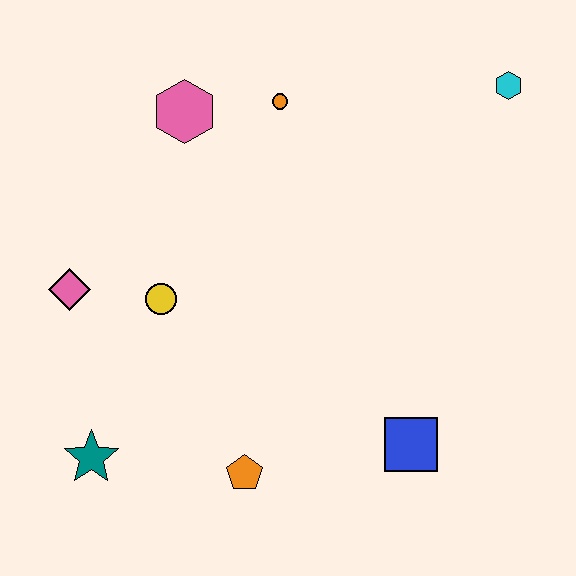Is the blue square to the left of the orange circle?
No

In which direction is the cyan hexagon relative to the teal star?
The cyan hexagon is to the right of the teal star.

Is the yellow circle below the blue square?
No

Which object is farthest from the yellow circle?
The cyan hexagon is farthest from the yellow circle.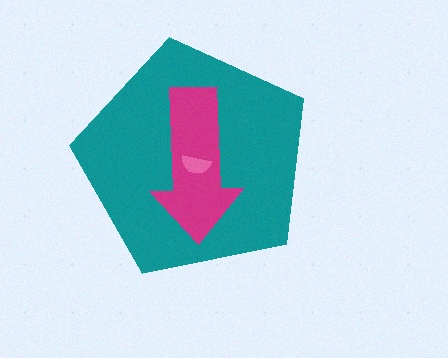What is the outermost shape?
The teal pentagon.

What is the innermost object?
The pink semicircle.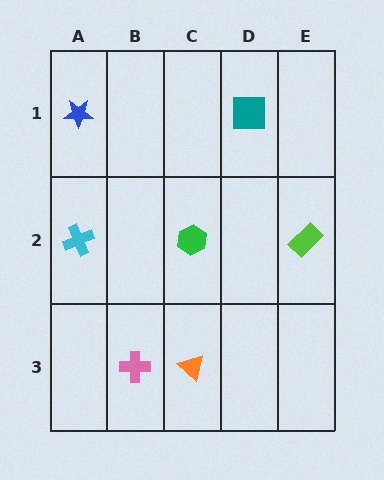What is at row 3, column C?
An orange triangle.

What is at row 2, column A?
A cyan cross.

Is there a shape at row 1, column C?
No, that cell is empty.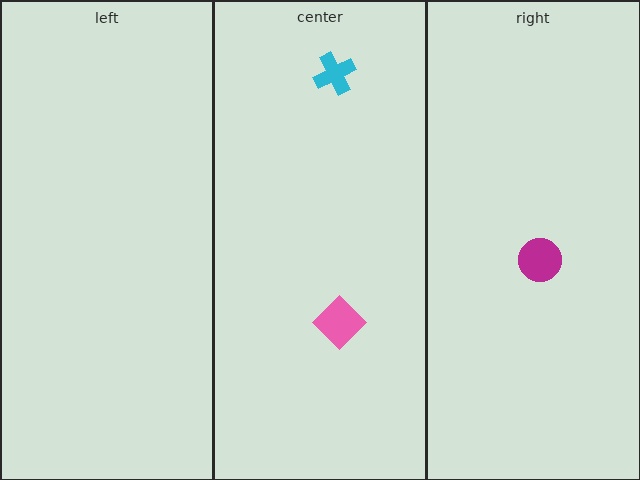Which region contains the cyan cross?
The center region.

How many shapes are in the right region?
1.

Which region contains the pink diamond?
The center region.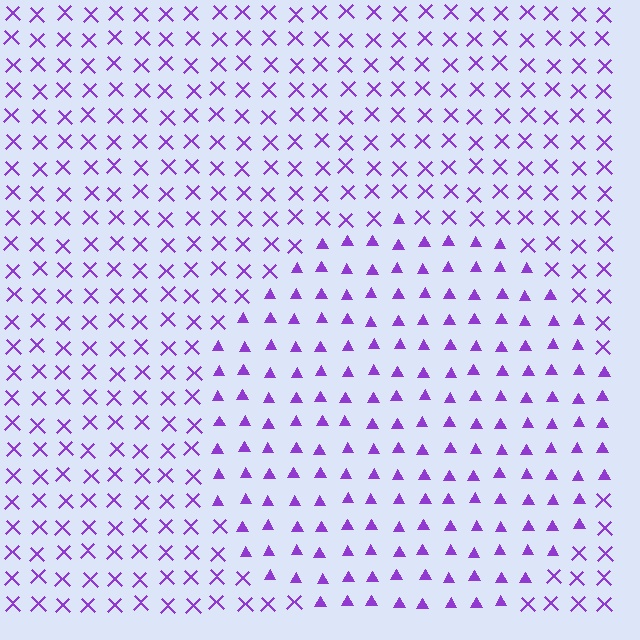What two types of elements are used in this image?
The image uses triangles inside the circle region and X marks outside it.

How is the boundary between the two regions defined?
The boundary is defined by a change in element shape: triangles inside vs. X marks outside. All elements share the same color and spacing.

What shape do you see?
I see a circle.